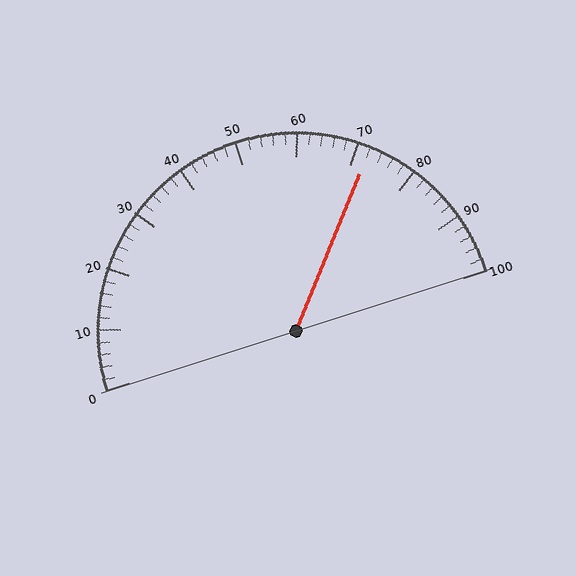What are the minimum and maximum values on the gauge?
The gauge ranges from 0 to 100.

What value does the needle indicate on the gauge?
The needle indicates approximately 72.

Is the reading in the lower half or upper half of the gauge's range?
The reading is in the upper half of the range (0 to 100).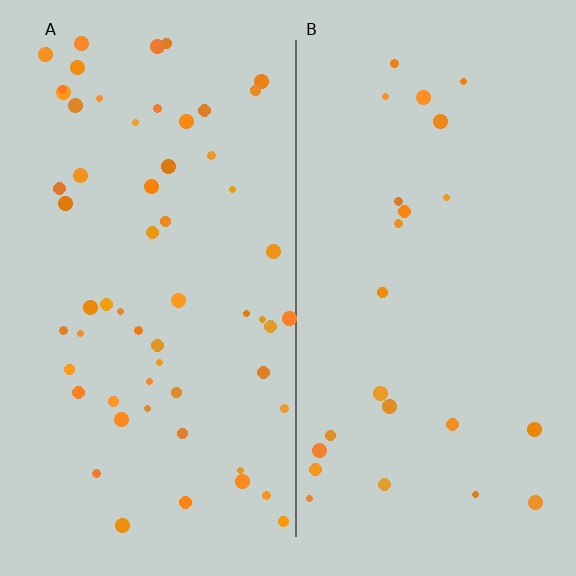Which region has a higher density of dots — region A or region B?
A (the left).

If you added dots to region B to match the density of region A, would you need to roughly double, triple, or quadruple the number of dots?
Approximately double.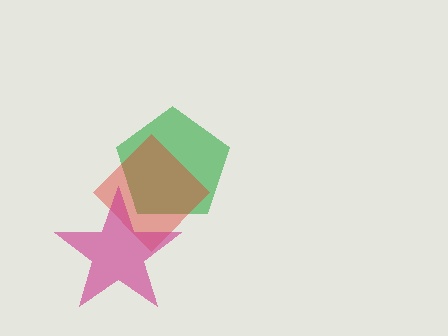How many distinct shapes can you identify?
There are 3 distinct shapes: a green pentagon, a red diamond, a magenta star.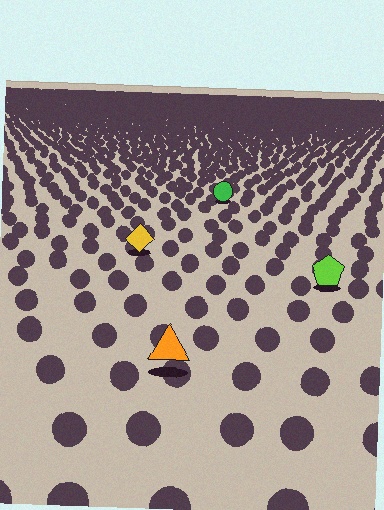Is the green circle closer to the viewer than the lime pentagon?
No. The lime pentagon is closer — you can tell from the texture gradient: the ground texture is coarser near it.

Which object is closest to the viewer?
The orange triangle is closest. The texture marks near it are larger and more spread out.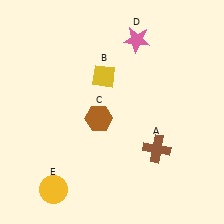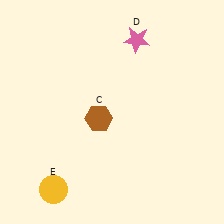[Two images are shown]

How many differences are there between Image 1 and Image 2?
There are 2 differences between the two images.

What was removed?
The yellow diamond (B), the brown cross (A) were removed in Image 2.